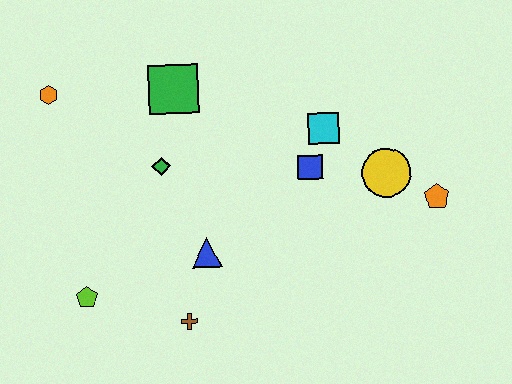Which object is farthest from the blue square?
The orange hexagon is farthest from the blue square.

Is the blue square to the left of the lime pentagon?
No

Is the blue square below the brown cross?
No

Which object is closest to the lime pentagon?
The brown cross is closest to the lime pentagon.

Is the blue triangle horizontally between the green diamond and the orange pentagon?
Yes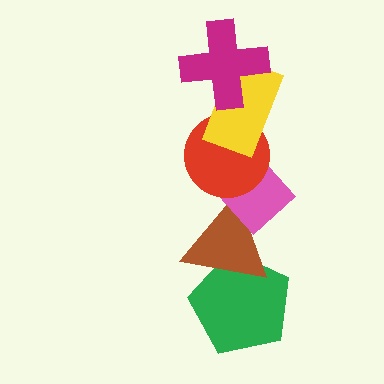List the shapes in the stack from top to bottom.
From top to bottom: the magenta cross, the yellow rectangle, the red circle, the pink rectangle, the brown triangle, the green pentagon.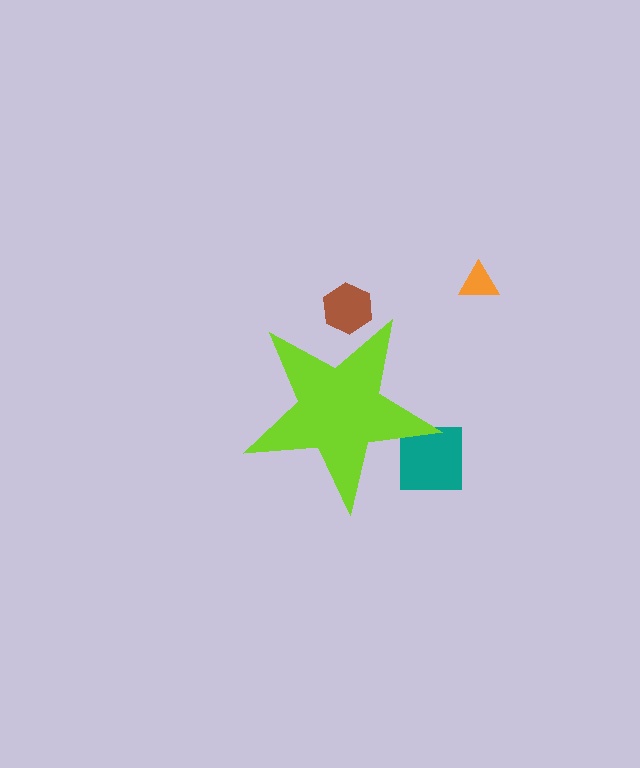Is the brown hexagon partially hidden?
Yes, the brown hexagon is partially hidden behind the lime star.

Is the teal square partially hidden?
Yes, the teal square is partially hidden behind the lime star.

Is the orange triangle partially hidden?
No, the orange triangle is fully visible.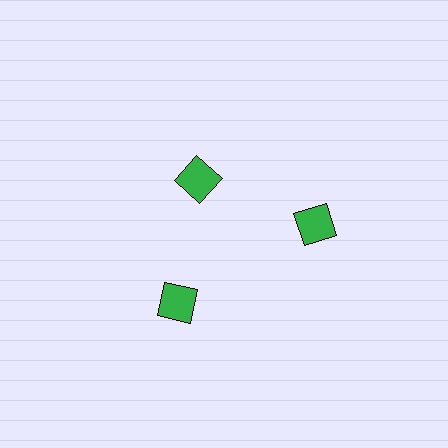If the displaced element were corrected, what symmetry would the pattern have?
It would have 3-fold rotational symmetry — the pattern would map onto itself every 120 degrees.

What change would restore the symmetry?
The symmetry would be restored by moving it outward, back onto the ring so that all 3 diamonds sit at equal angles and equal distance from the center.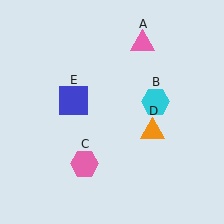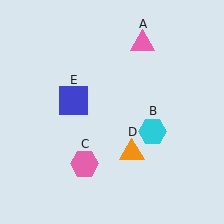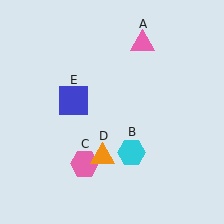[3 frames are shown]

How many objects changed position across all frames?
2 objects changed position: cyan hexagon (object B), orange triangle (object D).